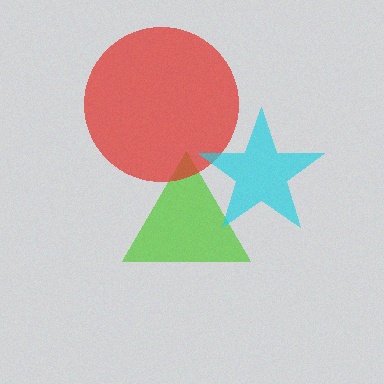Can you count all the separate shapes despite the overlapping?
Yes, there are 3 separate shapes.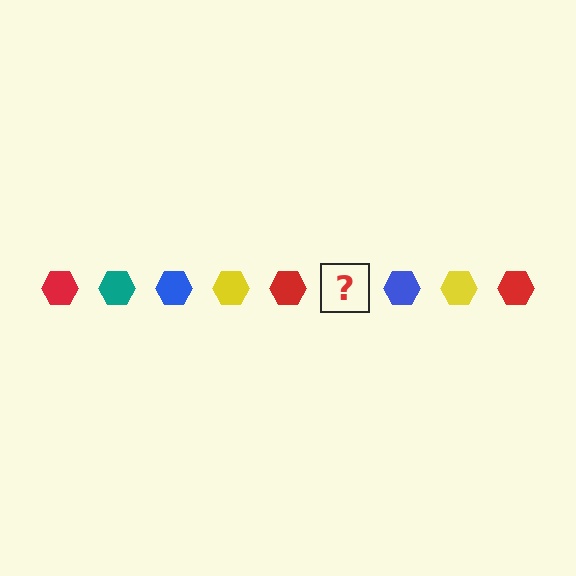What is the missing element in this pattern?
The missing element is a teal hexagon.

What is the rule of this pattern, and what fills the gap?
The rule is that the pattern cycles through red, teal, blue, yellow hexagons. The gap should be filled with a teal hexagon.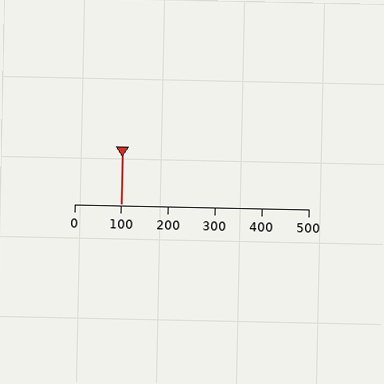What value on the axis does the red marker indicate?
The marker indicates approximately 100.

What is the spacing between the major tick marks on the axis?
The major ticks are spaced 100 apart.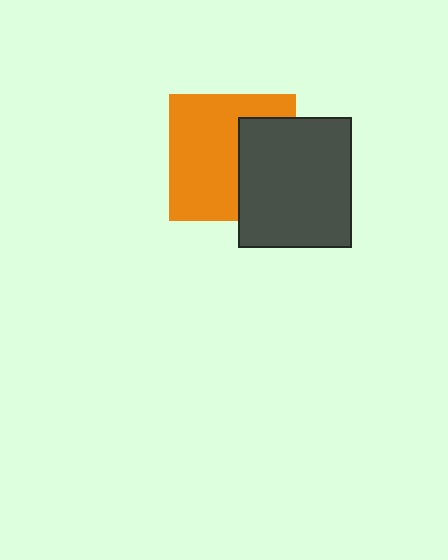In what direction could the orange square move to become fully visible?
The orange square could move left. That would shift it out from behind the dark gray rectangle entirely.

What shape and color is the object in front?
The object in front is a dark gray rectangle.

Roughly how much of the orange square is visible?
About half of it is visible (roughly 63%).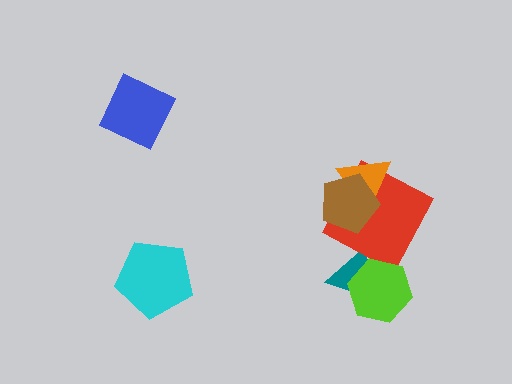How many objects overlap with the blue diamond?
0 objects overlap with the blue diamond.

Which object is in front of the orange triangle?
The brown pentagon is in front of the orange triangle.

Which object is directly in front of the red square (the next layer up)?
The orange triangle is directly in front of the red square.